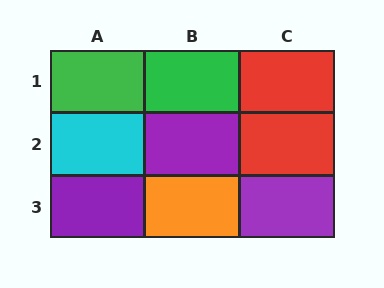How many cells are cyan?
1 cell is cyan.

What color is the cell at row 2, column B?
Purple.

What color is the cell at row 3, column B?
Orange.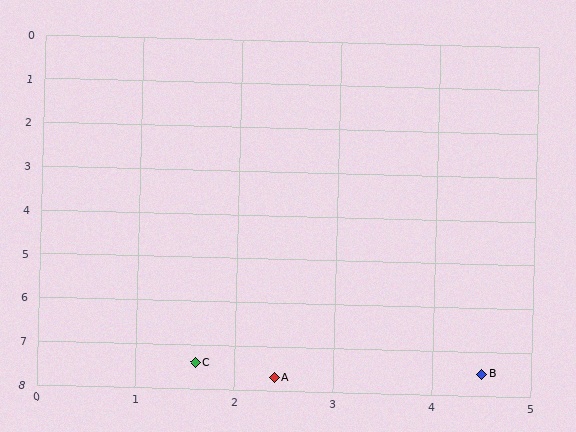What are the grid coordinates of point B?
Point B is at approximately (4.5, 7.5).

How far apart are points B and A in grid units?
Points B and A are about 2.1 grid units apart.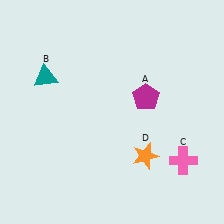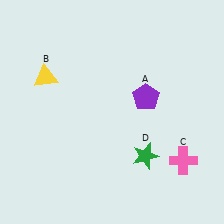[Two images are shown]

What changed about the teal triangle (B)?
In Image 1, B is teal. In Image 2, it changed to yellow.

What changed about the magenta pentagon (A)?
In Image 1, A is magenta. In Image 2, it changed to purple.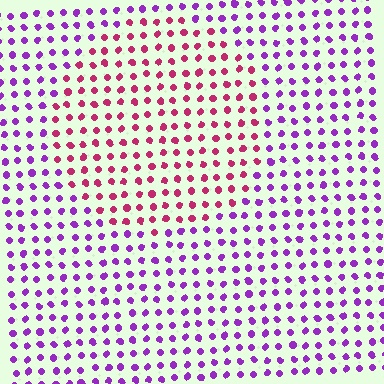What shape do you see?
I see a circle.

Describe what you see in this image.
The image is filled with small purple elements in a uniform arrangement. A circle-shaped region is visible where the elements are tinted to a slightly different hue, forming a subtle color boundary.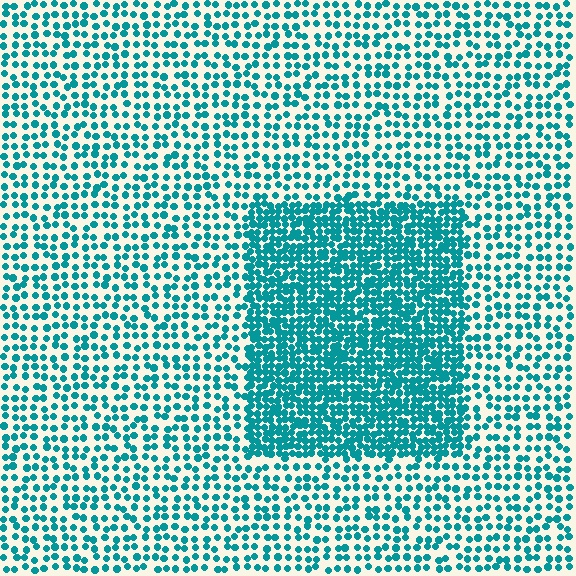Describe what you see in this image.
The image contains small teal elements arranged at two different densities. A rectangle-shaped region is visible where the elements are more densely packed than the surrounding area.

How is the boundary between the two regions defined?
The boundary is defined by a change in element density (approximately 2.2x ratio). All elements are the same color, size, and shape.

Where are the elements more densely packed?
The elements are more densely packed inside the rectangle boundary.